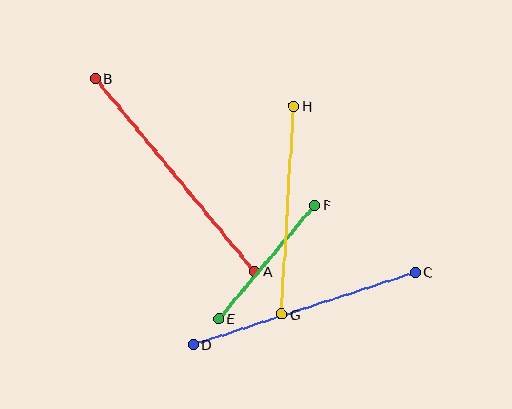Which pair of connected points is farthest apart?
Points A and B are farthest apart.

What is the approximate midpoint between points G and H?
The midpoint is at approximately (287, 210) pixels.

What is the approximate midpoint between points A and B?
The midpoint is at approximately (175, 175) pixels.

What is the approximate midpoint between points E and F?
The midpoint is at approximately (267, 262) pixels.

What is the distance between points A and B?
The distance is approximately 251 pixels.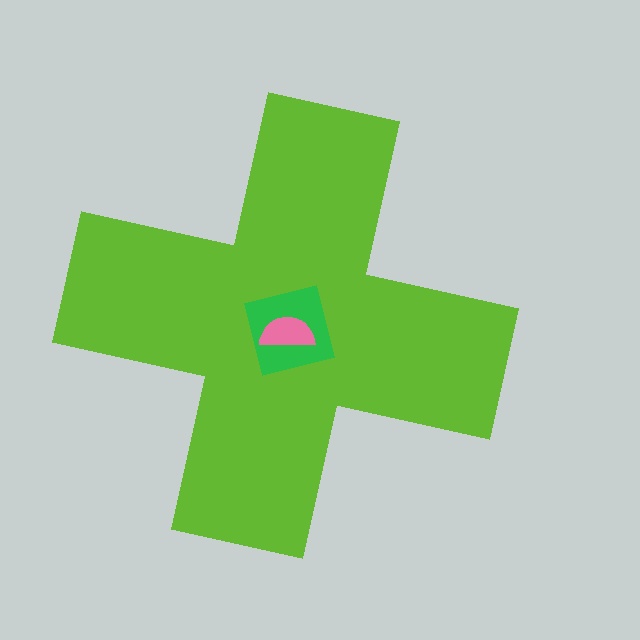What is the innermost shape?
The pink semicircle.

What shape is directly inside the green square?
The pink semicircle.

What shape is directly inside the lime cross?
The green square.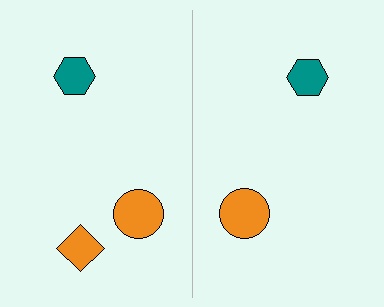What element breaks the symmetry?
A orange diamond is missing from the right side.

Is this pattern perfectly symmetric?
No, the pattern is not perfectly symmetric. A orange diamond is missing from the right side.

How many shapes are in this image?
There are 5 shapes in this image.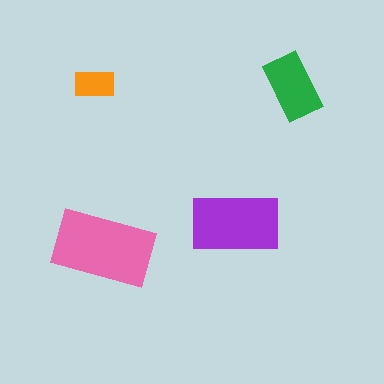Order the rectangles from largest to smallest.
the pink one, the purple one, the green one, the orange one.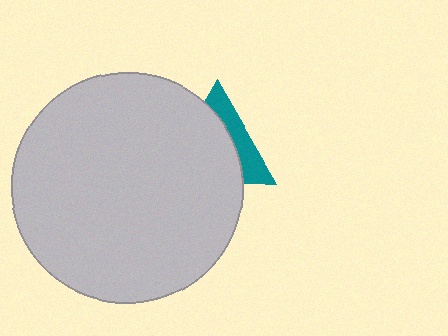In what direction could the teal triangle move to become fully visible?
The teal triangle could move right. That would shift it out from behind the light gray circle entirely.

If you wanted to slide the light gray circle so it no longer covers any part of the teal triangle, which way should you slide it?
Slide it left — that is the most direct way to separate the two shapes.